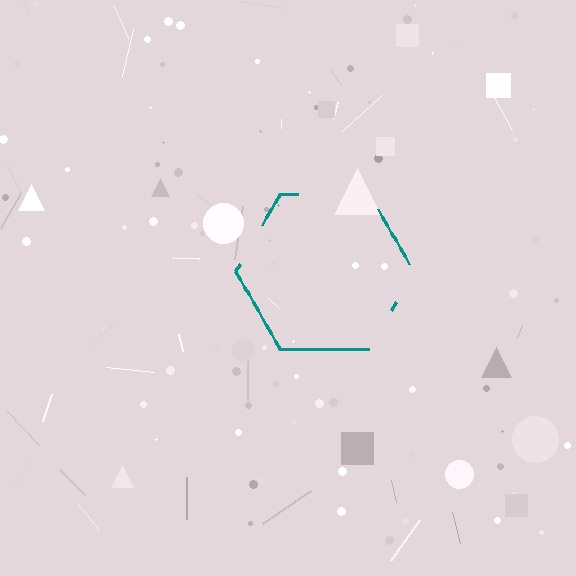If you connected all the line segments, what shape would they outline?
They would outline a hexagon.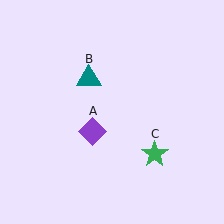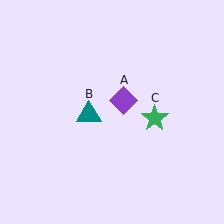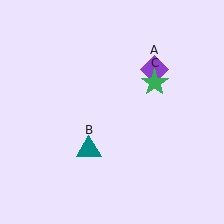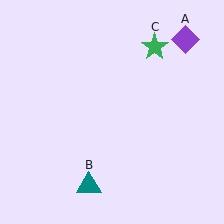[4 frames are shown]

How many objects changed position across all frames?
3 objects changed position: purple diamond (object A), teal triangle (object B), green star (object C).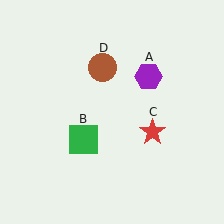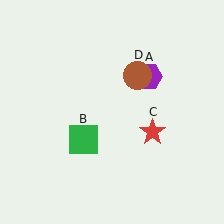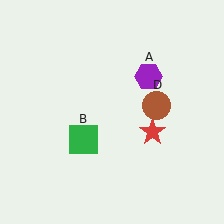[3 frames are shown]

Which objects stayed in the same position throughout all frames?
Purple hexagon (object A) and green square (object B) and red star (object C) remained stationary.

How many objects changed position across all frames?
1 object changed position: brown circle (object D).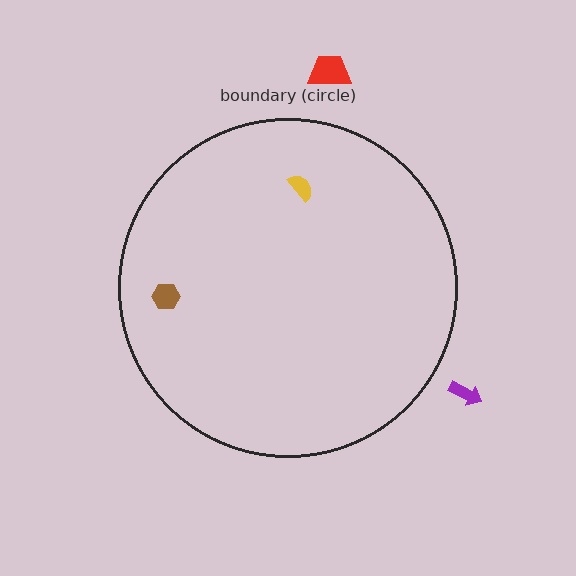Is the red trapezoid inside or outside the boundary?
Outside.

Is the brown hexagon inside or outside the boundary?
Inside.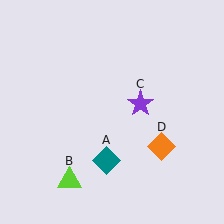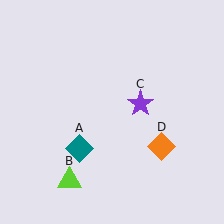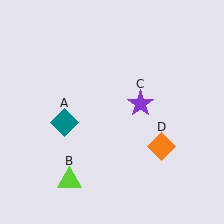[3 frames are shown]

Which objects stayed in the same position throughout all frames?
Lime triangle (object B) and purple star (object C) and orange diamond (object D) remained stationary.